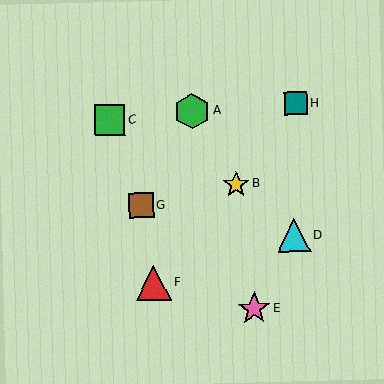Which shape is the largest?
The green hexagon (labeled A) is the largest.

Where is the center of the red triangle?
The center of the red triangle is at (154, 283).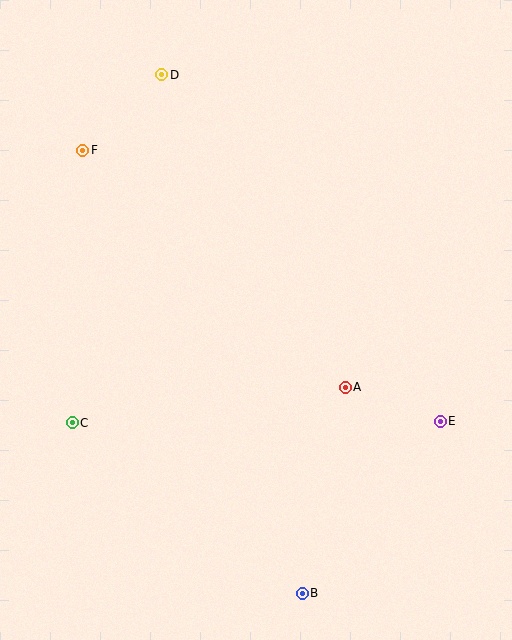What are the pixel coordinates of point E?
Point E is at (440, 421).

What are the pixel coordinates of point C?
Point C is at (72, 423).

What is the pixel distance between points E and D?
The distance between E and D is 444 pixels.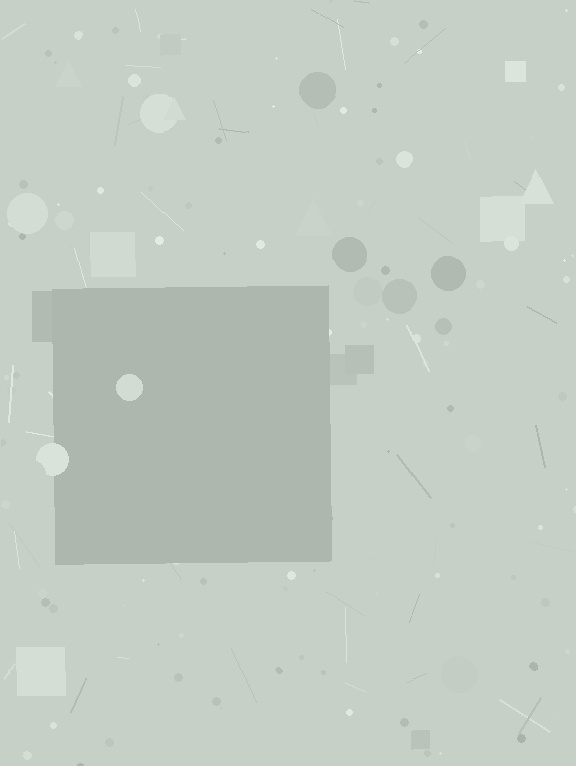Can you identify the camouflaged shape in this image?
The camouflaged shape is a square.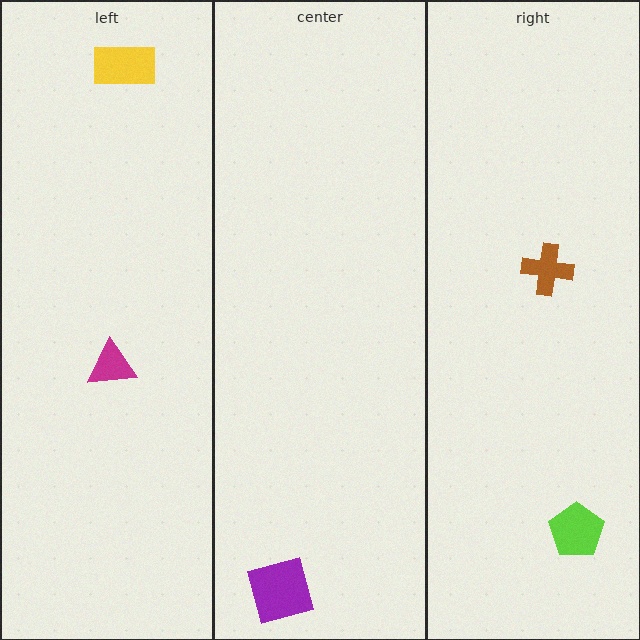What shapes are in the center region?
The purple square.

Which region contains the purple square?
The center region.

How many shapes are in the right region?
2.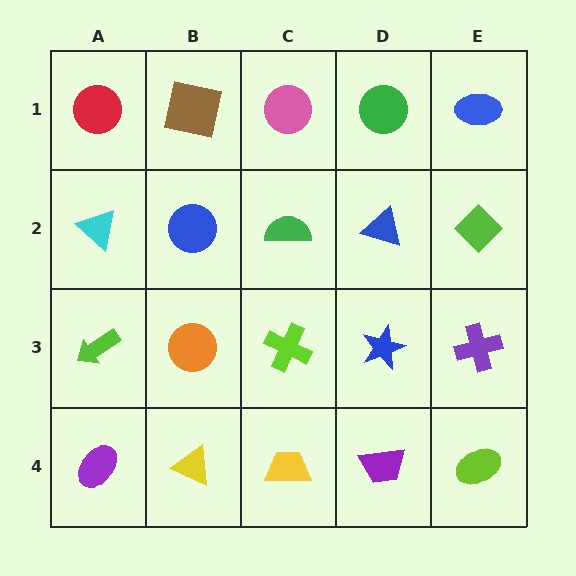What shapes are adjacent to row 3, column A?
A cyan triangle (row 2, column A), a purple ellipse (row 4, column A), an orange circle (row 3, column B).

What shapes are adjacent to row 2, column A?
A red circle (row 1, column A), a lime arrow (row 3, column A), a blue circle (row 2, column B).